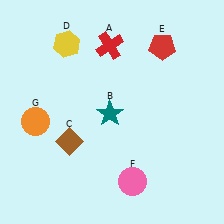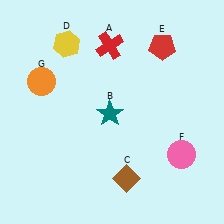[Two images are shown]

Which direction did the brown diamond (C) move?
The brown diamond (C) moved right.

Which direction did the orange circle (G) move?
The orange circle (G) moved up.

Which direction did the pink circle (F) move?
The pink circle (F) moved right.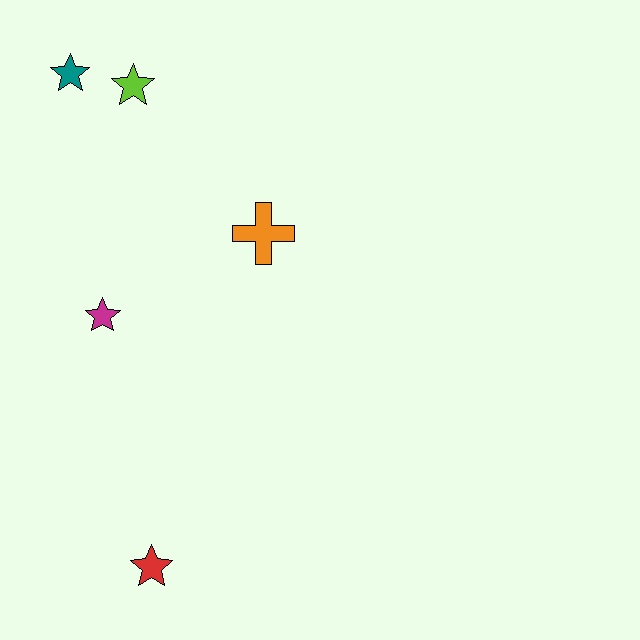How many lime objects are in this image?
There is 1 lime object.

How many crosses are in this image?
There is 1 cross.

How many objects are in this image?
There are 5 objects.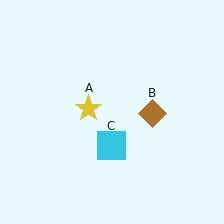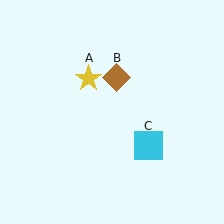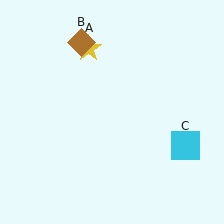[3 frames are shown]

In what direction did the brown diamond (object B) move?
The brown diamond (object B) moved up and to the left.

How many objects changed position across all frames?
3 objects changed position: yellow star (object A), brown diamond (object B), cyan square (object C).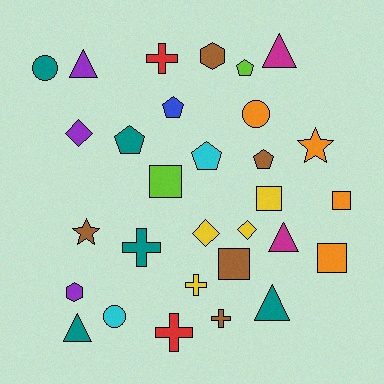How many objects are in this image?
There are 30 objects.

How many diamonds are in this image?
There are 3 diamonds.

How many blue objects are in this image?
There is 1 blue object.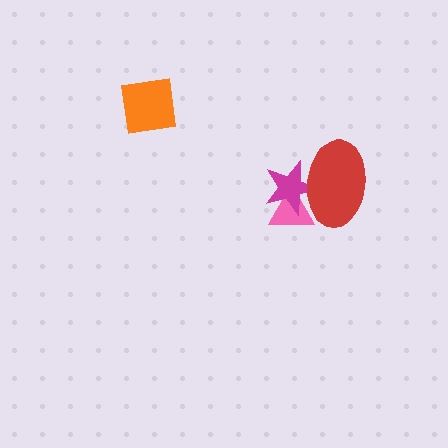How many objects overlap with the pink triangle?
2 objects overlap with the pink triangle.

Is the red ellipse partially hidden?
No, no other shape covers it.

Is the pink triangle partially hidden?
Yes, it is partially covered by another shape.